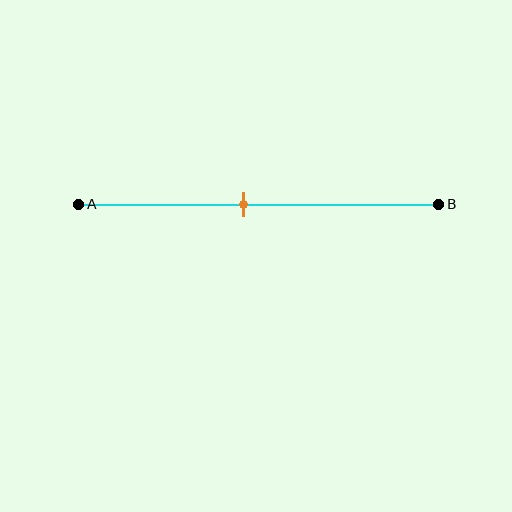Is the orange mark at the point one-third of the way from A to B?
No, the mark is at about 45% from A, not at the 33% one-third point.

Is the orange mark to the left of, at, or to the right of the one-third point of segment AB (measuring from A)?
The orange mark is to the right of the one-third point of segment AB.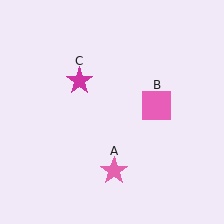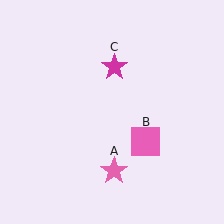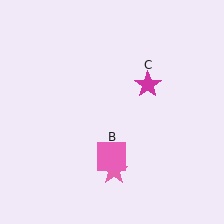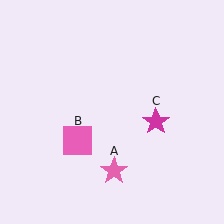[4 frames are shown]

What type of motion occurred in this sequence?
The pink square (object B), magenta star (object C) rotated clockwise around the center of the scene.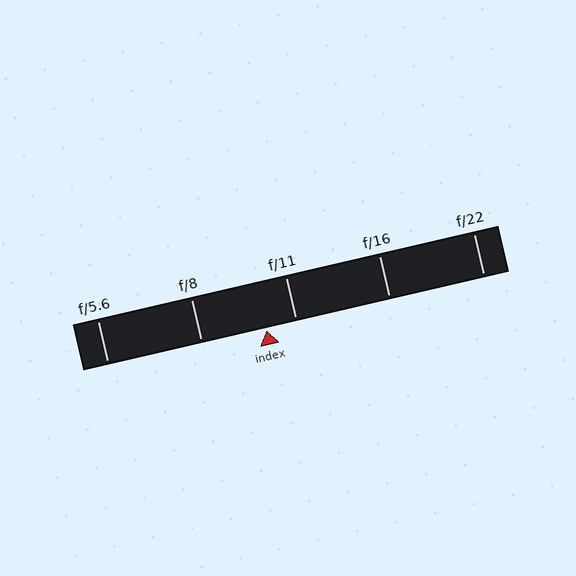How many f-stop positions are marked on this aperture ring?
There are 5 f-stop positions marked.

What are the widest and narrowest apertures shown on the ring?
The widest aperture shown is f/5.6 and the narrowest is f/22.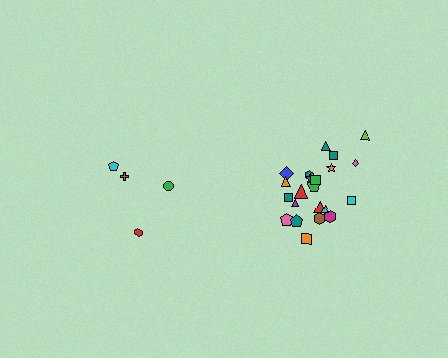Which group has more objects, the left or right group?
The right group.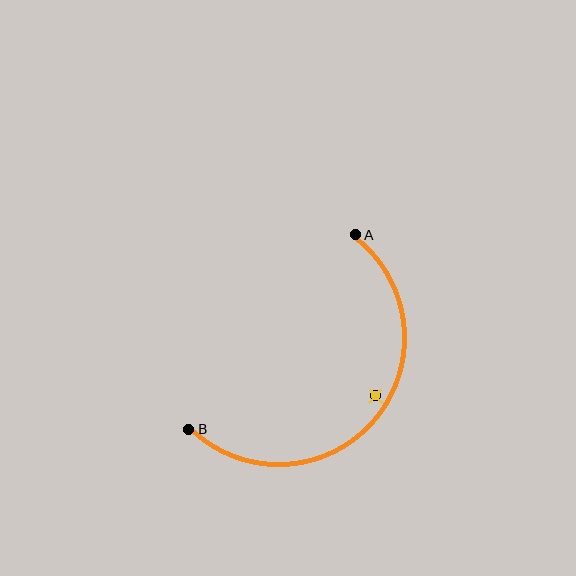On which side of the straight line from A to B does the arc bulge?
The arc bulges below and to the right of the straight line connecting A and B.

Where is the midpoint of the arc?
The arc midpoint is the point on the curve farthest from the straight line joining A and B. It sits below and to the right of that line.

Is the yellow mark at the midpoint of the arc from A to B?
No — the yellow mark does not lie on the arc at all. It sits slightly inside the curve.